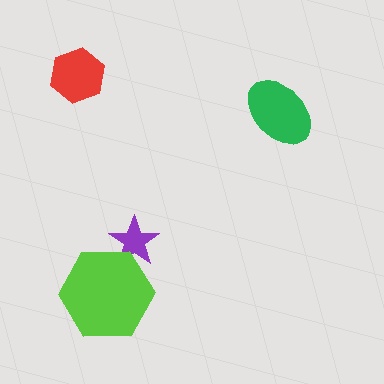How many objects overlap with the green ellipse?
0 objects overlap with the green ellipse.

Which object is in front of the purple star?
The lime hexagon is in front of the purple star.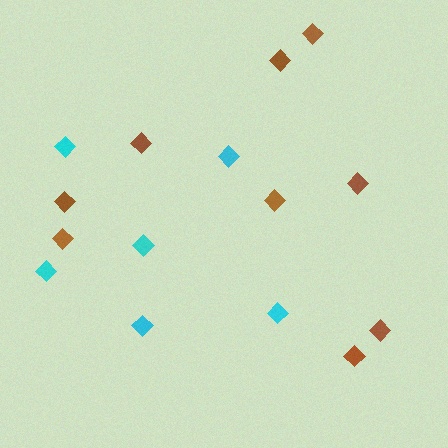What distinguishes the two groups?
There are 2 groups: one group of cyan diamonds (6) and one group of brown diamonds (9).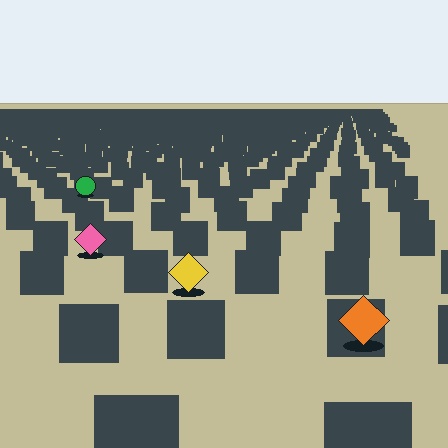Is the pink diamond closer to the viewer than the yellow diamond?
No. The yellow diamond is closer — you can tell from the texture gradient: the ground texture is coarser near it.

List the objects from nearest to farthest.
From nearest to farthest: the orange diamond, the yellow diamond, the pink diamond, the green circle.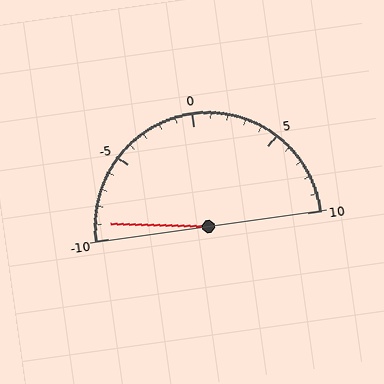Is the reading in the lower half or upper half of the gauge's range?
The reading is in the lower half of the range (-10 to 10).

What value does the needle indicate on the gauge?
The needle indicates approximately -9.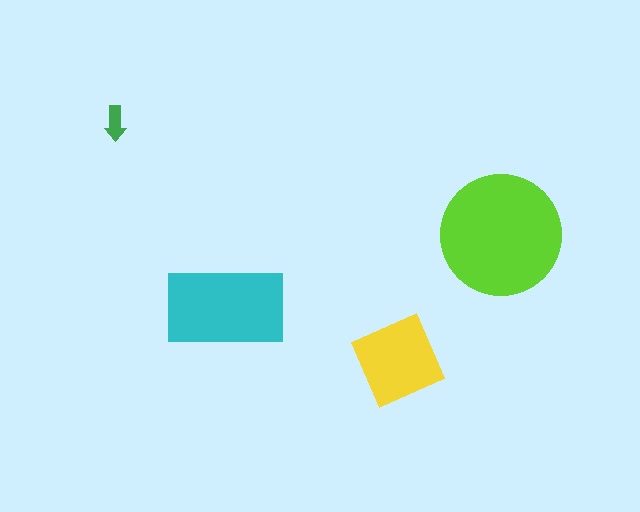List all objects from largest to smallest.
The lime circle, the cyan rectangle, the yellow diamond, the green arrow.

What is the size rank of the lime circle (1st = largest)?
1st.